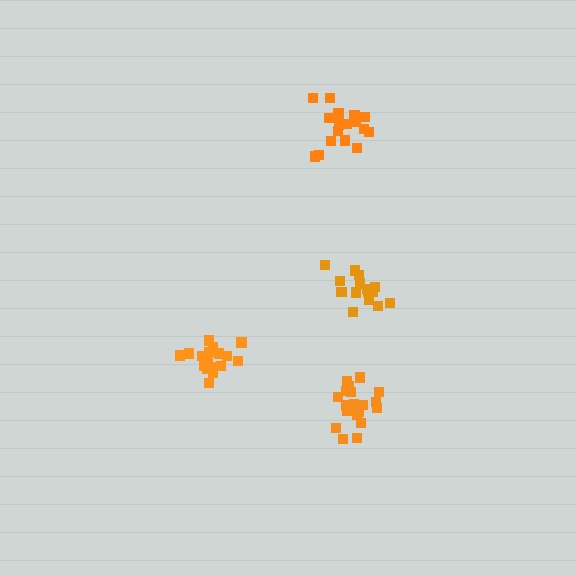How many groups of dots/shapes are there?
There are 4 groups.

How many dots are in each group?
Group 1: 16 dots, Group 2: 17 dots, Group 3: 18 dots, Group 4: 21 dots (72 total).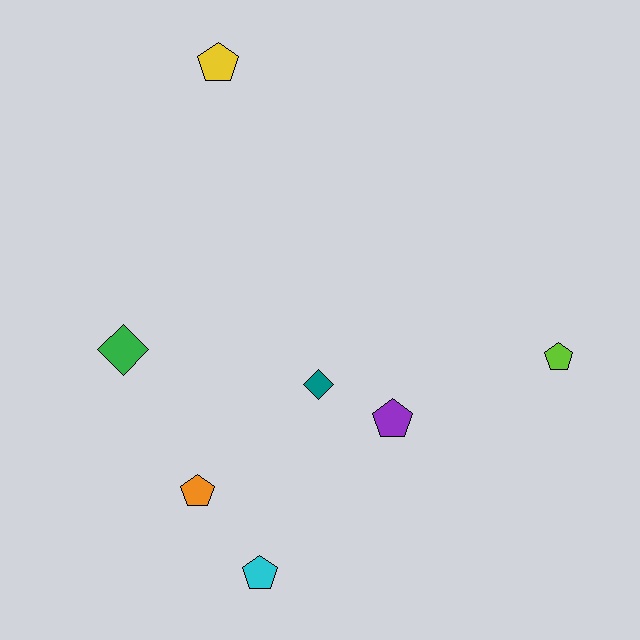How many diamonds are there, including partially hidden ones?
There are 2 diamonds.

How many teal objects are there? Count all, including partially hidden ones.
There is 1 teal object.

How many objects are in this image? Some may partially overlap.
There are 7 objects.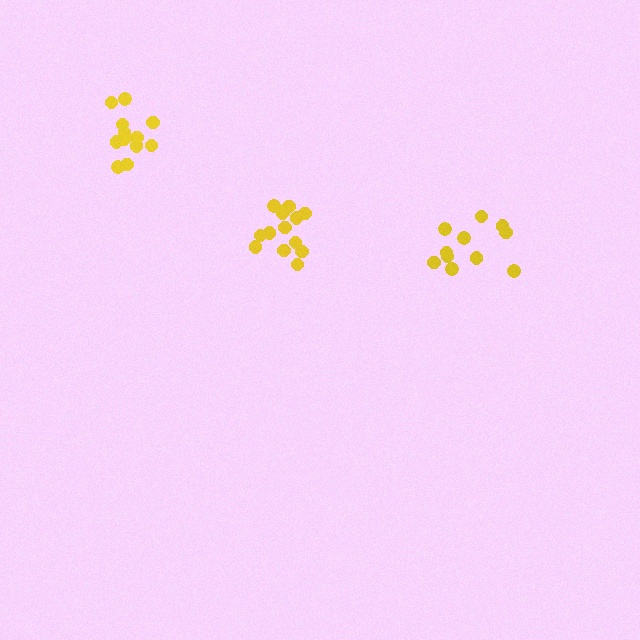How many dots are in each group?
Group 1: 14 dots, Group 2: 12 dots, Group 3: 11 dots (37 total).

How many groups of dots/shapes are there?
There are 3 groups.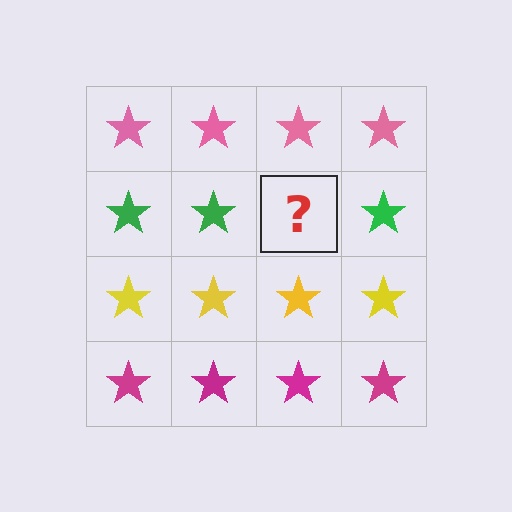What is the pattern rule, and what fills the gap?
The rule is that each row has a consistent color. The gap should be filled with a green star.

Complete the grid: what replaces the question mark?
The question mark should be replaced with a green star.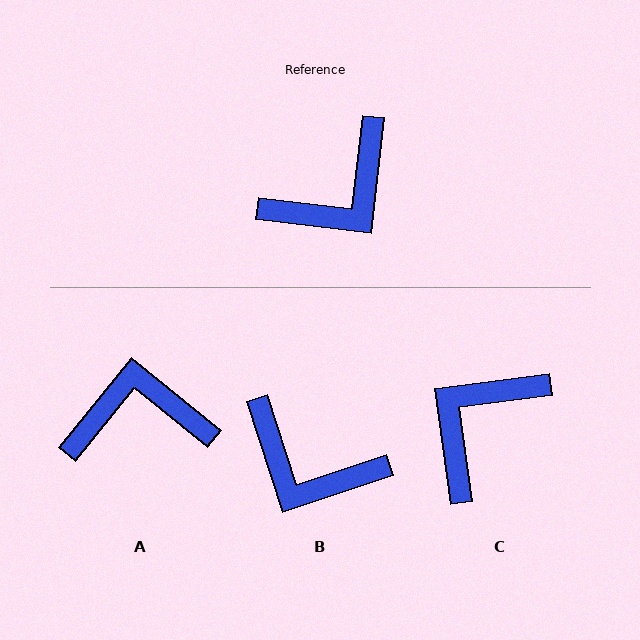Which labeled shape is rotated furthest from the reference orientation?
C, about 166 degrees away.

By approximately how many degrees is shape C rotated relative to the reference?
Approximately 166 degrees clockwise.